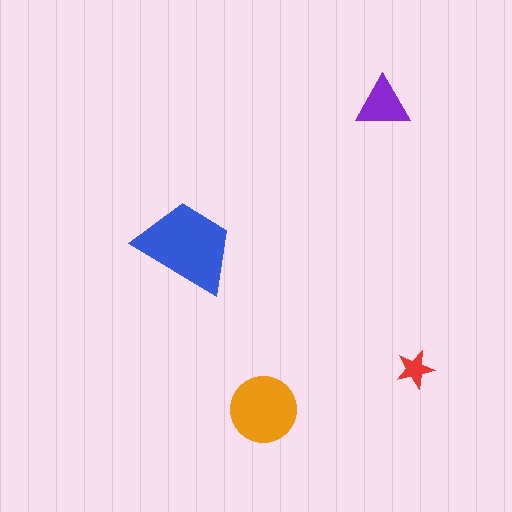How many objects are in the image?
There are 4 objects in the image.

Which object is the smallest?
The red star.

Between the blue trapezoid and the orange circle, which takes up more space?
The blue trapezoid.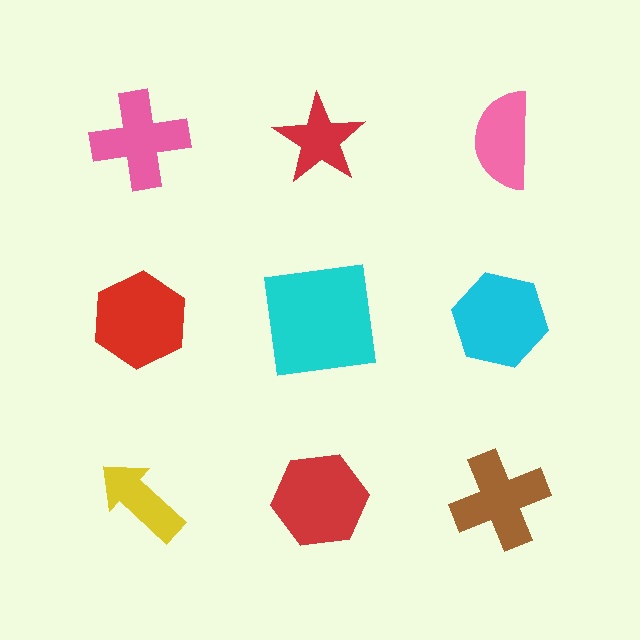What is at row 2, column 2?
A cyan square.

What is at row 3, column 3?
A brown cross.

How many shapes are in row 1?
3 shapes.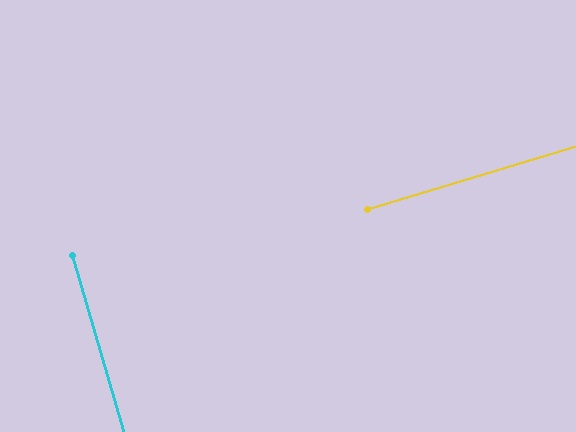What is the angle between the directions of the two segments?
Approximately 89 degrees.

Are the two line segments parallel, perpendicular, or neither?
Perpendicular — they meet at approximately 89°.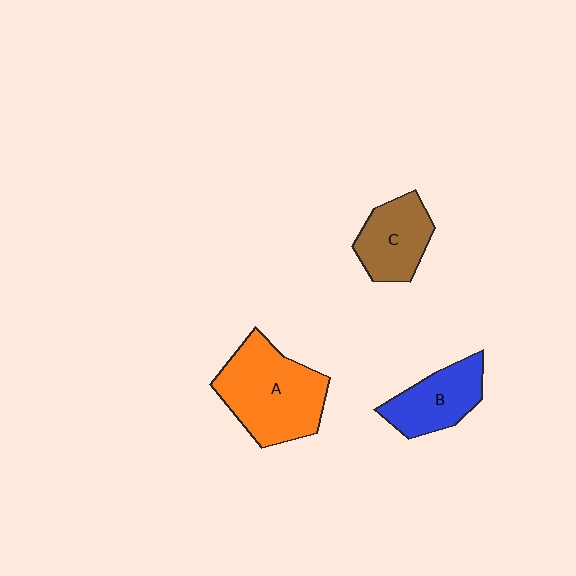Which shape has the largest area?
Shape A (orange).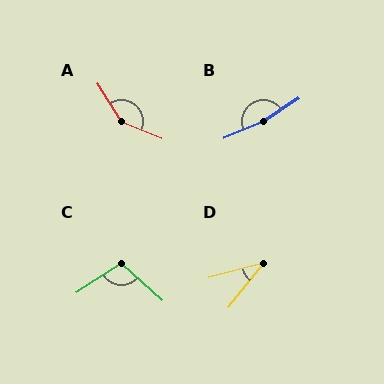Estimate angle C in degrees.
Approximately 105 degrees.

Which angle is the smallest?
D, at approximately 37 degrees.